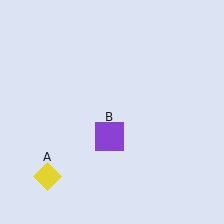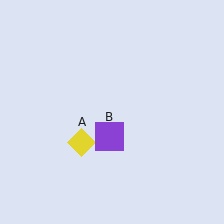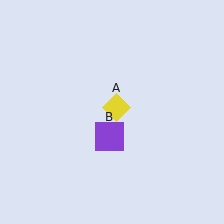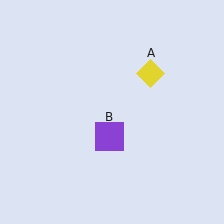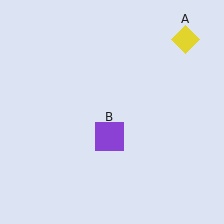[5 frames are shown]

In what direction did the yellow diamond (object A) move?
The yellow diamond (object A) moved up and to the right.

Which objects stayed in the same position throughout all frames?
Purple square (object B) remained stationary.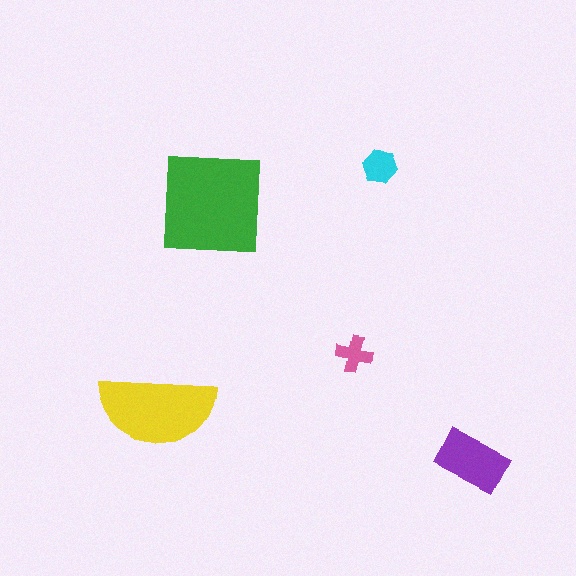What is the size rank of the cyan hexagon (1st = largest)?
4th.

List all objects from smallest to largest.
The pink cross, the cyan hexagon, the purple rectangle, the yellow semicircle, the green square.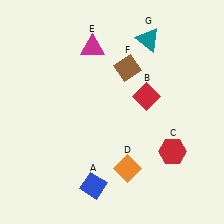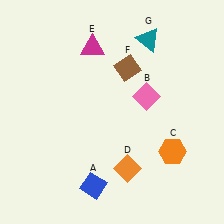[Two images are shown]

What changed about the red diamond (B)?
In Image 1, B is red. In Image 2, it changed to pink.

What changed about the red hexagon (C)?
In Image 1, C is red. In Image 2, it changed to orange.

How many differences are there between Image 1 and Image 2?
There are 2 differences between the two images.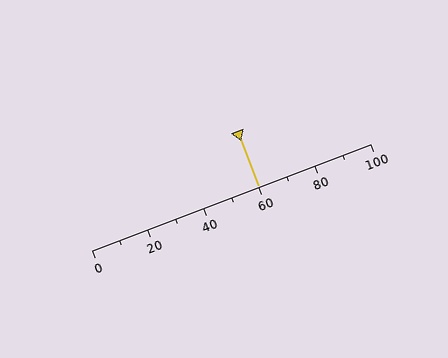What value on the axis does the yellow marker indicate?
The marker indicates approximately 60.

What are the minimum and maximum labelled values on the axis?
The axis runs from 0 to 100.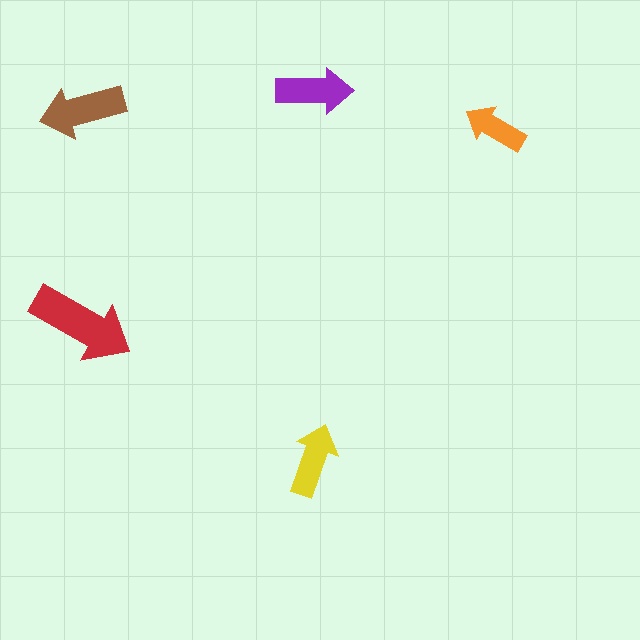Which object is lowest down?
The yellow arrow is bottommost.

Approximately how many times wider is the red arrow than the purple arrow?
About 1.5 times wider.